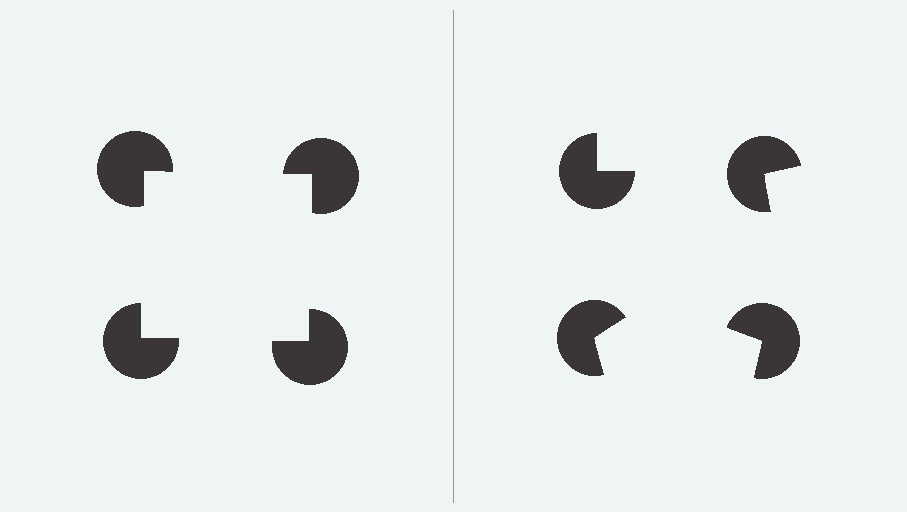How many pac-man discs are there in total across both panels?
8 — 4 on each side.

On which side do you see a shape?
An illusory square appears on the left side. On the right side the wedge cuts are rotated, so no coherent shape forms.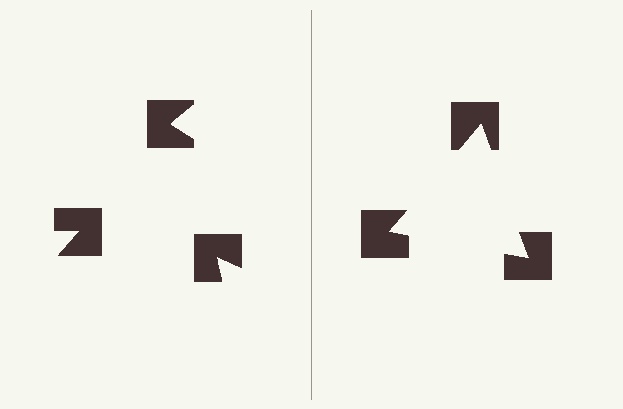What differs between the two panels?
The notched squares are positioned identically on both sides; only the wedge orientations differ. On the right they align to a triangle; on the left they are misaligned.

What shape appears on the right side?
An illusory triangle.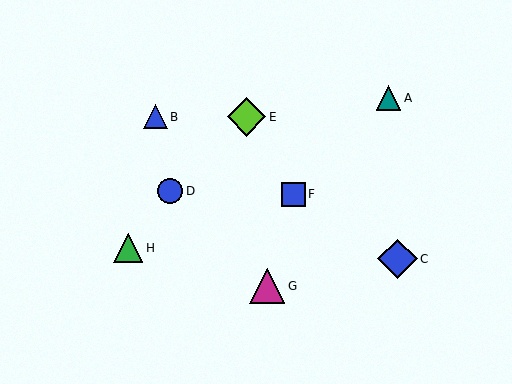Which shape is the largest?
The blue diamond (labeled C) is the largest.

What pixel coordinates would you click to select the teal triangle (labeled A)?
Click at (389, 98) to select the teal triangle A.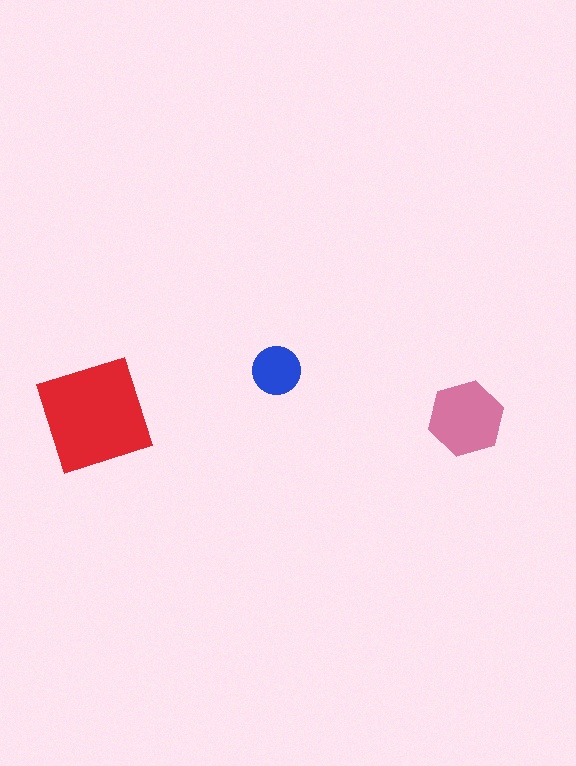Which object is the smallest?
The blue circle.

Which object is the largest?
The red square.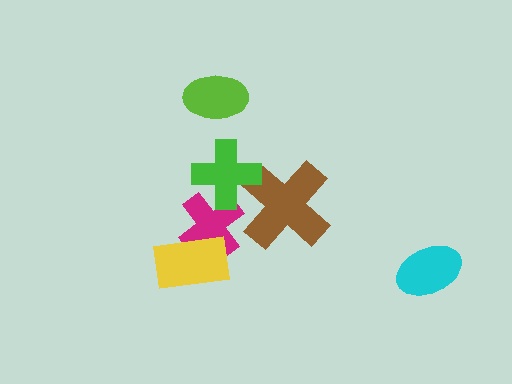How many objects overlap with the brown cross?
1 object overlaps with the brown cross.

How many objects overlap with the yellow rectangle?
1 object overlaps with the yellow rectangle.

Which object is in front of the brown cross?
The green cross is in front of the brown cross.